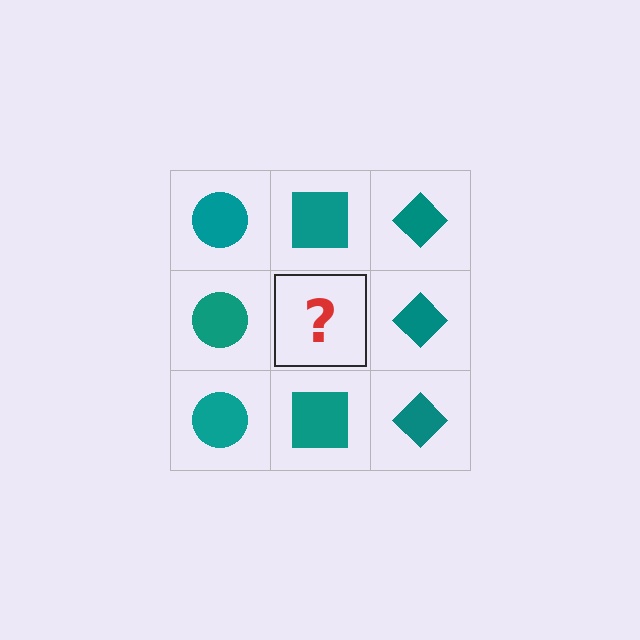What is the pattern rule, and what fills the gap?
The rule is that each column has a consistent shape. The gap should be filled with a teal square.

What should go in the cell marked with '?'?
The missing cell should contain a teal square.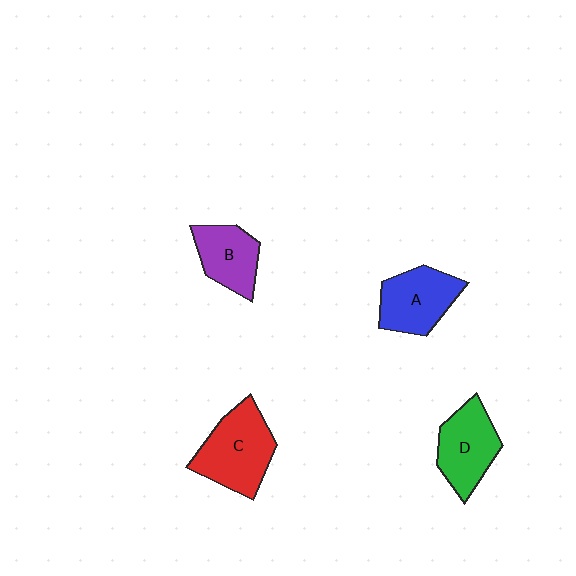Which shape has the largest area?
Shape C (red).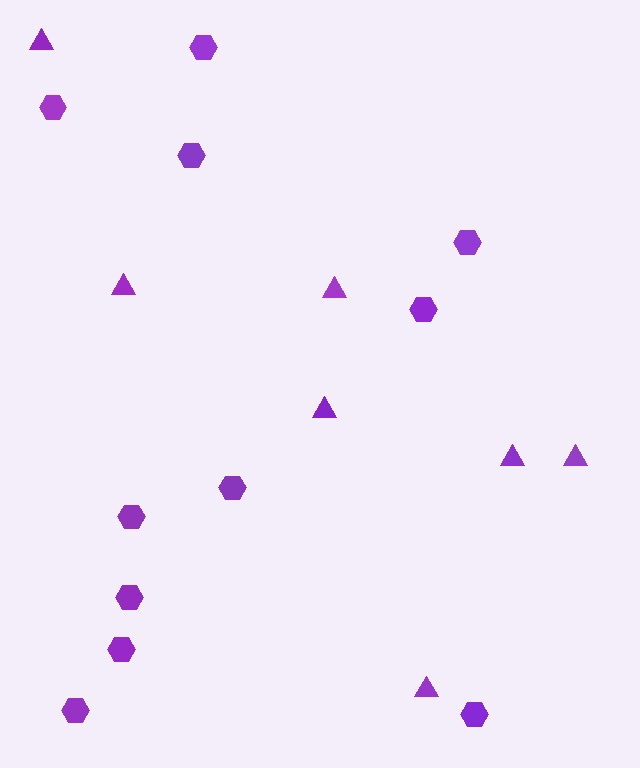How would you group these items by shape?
There are 2 groups: one group of hexagons (11) and one group of triangles (7).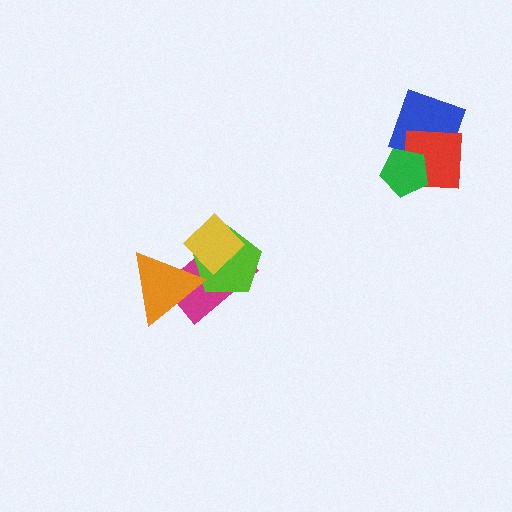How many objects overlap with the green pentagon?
2 objects overlap with the green pentagon.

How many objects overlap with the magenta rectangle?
3 objects overlap with the magenta rectangle.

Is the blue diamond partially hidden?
Yes, it is partially covered by another shape.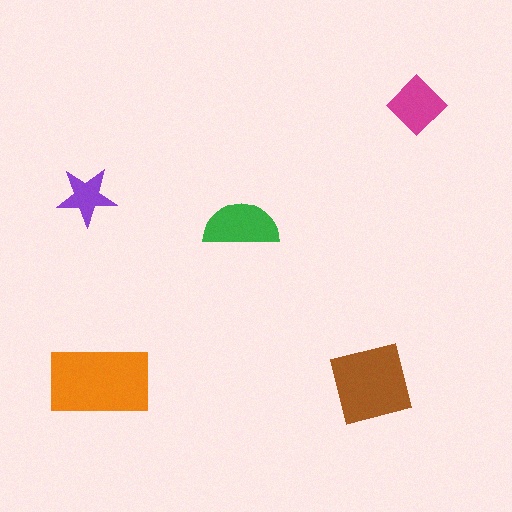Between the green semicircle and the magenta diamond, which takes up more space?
The green semicircle.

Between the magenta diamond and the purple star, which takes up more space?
The magenta diamond.